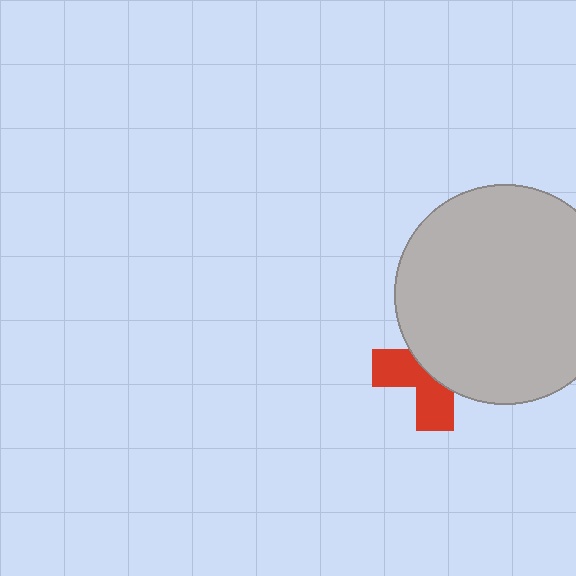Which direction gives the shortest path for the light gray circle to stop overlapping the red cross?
Moving toward the upper-right gives the shortest separation.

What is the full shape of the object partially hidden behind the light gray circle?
The partially hidden object is a red cross.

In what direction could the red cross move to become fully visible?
The red cross could move toward the lower-left. That would shift it out from behind the light gray circle entirely.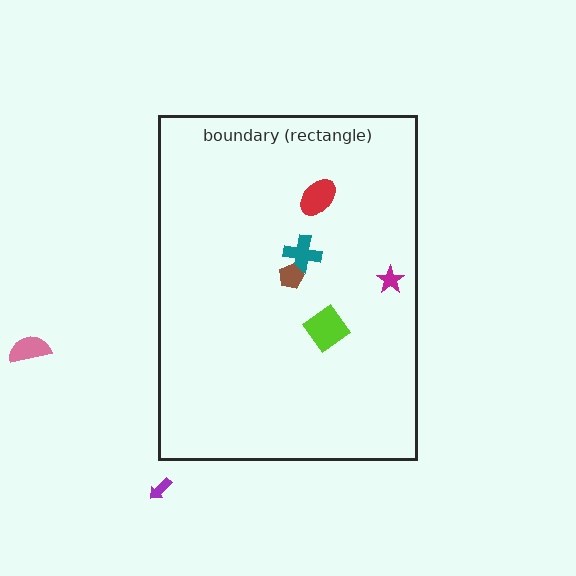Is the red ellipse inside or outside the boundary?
Inside.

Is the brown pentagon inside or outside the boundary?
Inside.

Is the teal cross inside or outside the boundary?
Inside.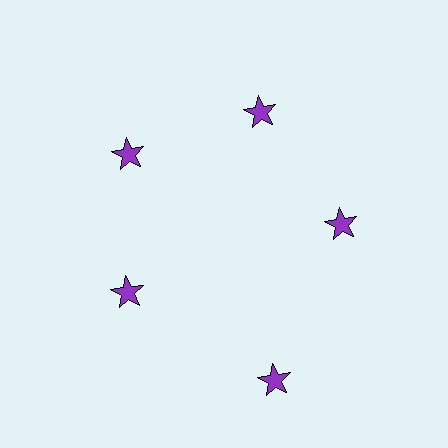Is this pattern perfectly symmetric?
No. The 5 purple stars are arranged in a ring, but one element near the 5 o'clock position is pushed outward from the center, breaking the 5-fold rotational symmetry.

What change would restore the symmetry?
The symmetry would be restored by moving it inward, back onto the ring so that all 5 stars sit at equal angles and equal distance from the center.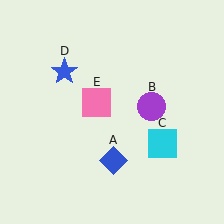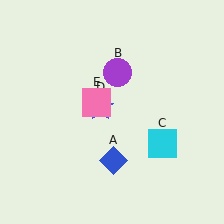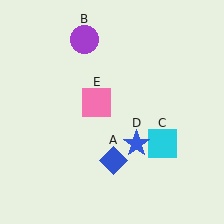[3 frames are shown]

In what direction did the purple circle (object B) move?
The purple circle (object B) moved up and to the left.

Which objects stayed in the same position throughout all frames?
Blue diamond (object A) and cyan square (object C) and pink square (object E) remained stationary.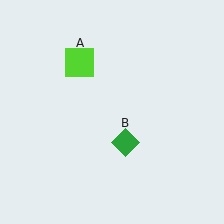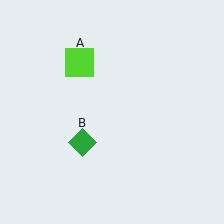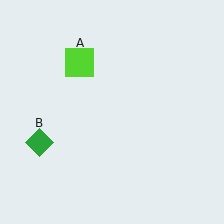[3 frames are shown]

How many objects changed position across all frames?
1 object changed position: green diamond (object B).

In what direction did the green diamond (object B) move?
The green diamond (object B) moved left.